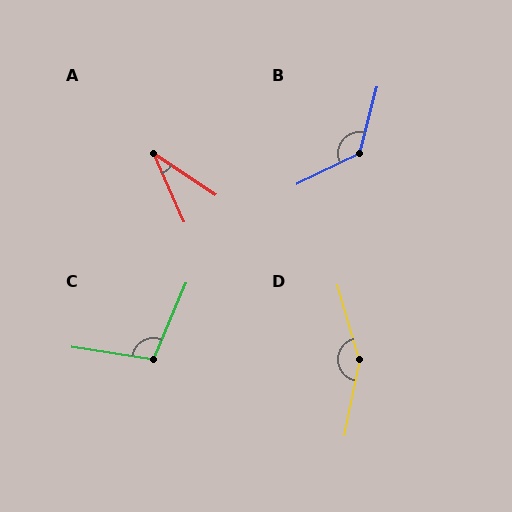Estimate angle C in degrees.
Approximately 104 degrees.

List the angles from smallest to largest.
A (32°), C (104°), B (130°), D (152°).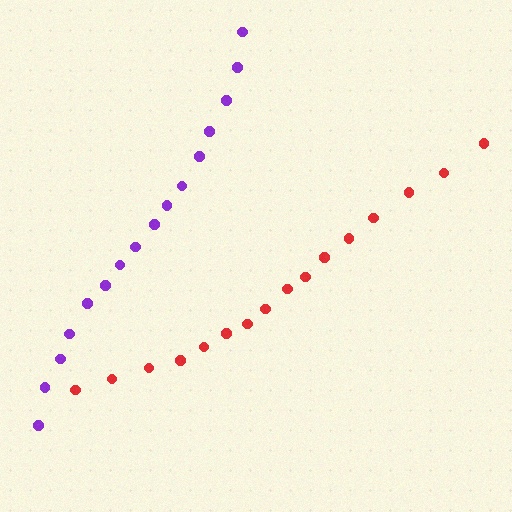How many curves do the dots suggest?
There are 2 distinct paths.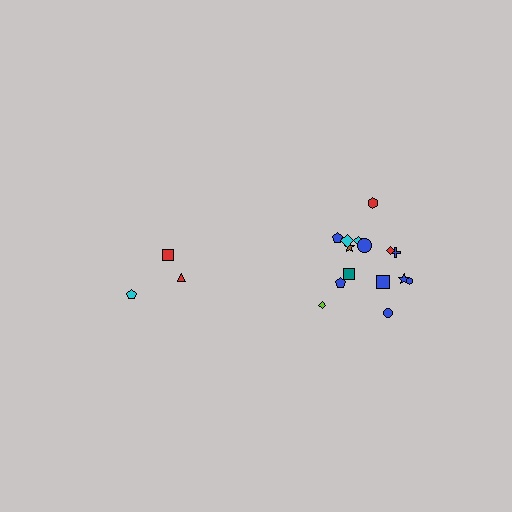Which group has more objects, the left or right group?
The right group.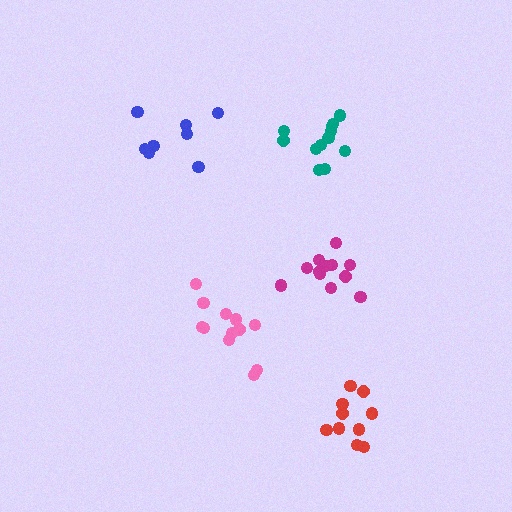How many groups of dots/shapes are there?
There are 5 groups.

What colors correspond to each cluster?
The clusters are colored: blue, teal, magenta, pink, red.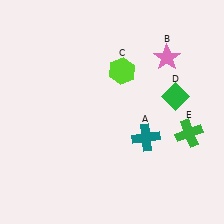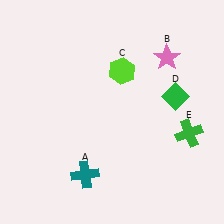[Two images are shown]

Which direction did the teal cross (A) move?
The teal cross (A) moved left.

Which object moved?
The teal cross (A) moved left.